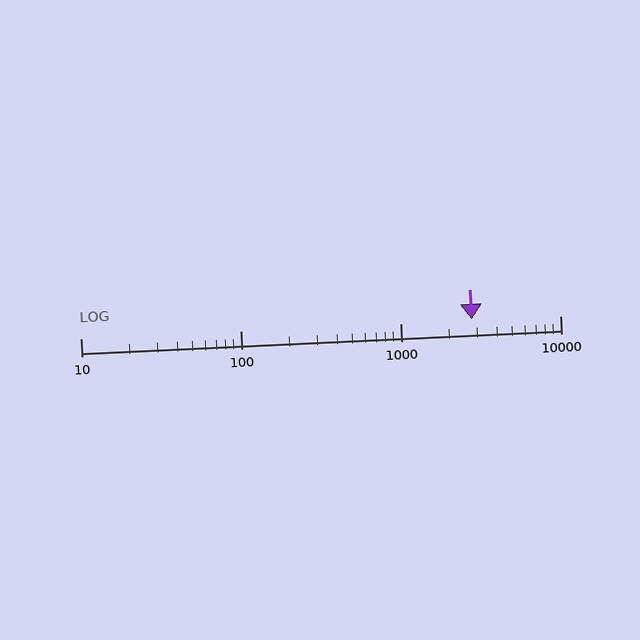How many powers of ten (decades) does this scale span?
The scale spans 3 decades, from 10 to 10000.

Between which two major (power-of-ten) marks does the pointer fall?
The pointer is between 1000 and 10000.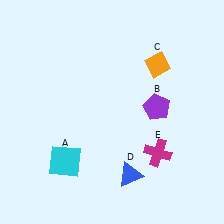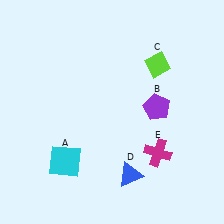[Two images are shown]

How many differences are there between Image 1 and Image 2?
There is 1 difference between the two images.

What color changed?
The diamond (C) changed from orange in Image 1 to lime in Image 2.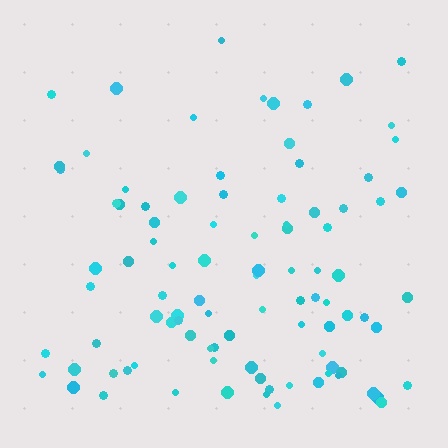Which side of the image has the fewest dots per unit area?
The top.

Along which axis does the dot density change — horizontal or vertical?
Vertical.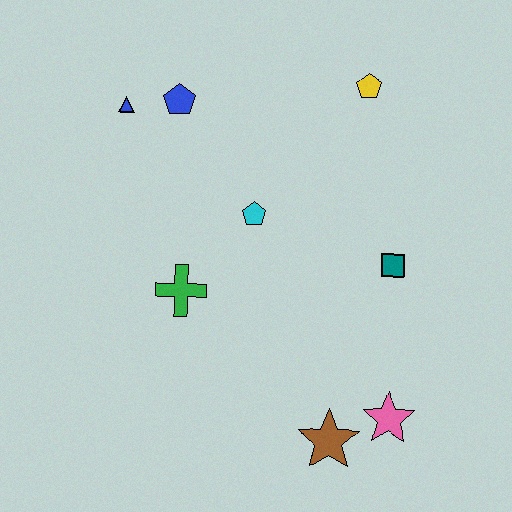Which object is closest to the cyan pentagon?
The green cross is closest to the cyan pentagon.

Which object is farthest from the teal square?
The blue triangle is farthest from the teal square.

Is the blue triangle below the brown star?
No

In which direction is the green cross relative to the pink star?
The green cross is to the left of the pink star.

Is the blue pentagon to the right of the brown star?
No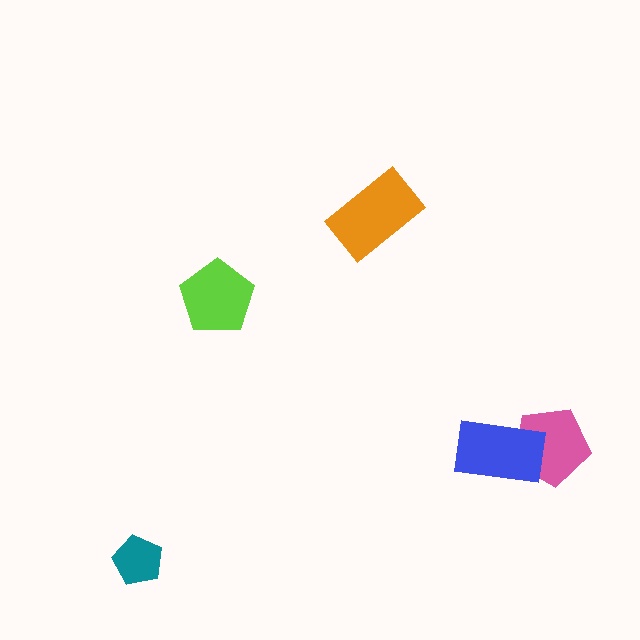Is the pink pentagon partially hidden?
Yes, it is partially covered by another shape.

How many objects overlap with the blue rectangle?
1 object overlaps with the blue rectangle.